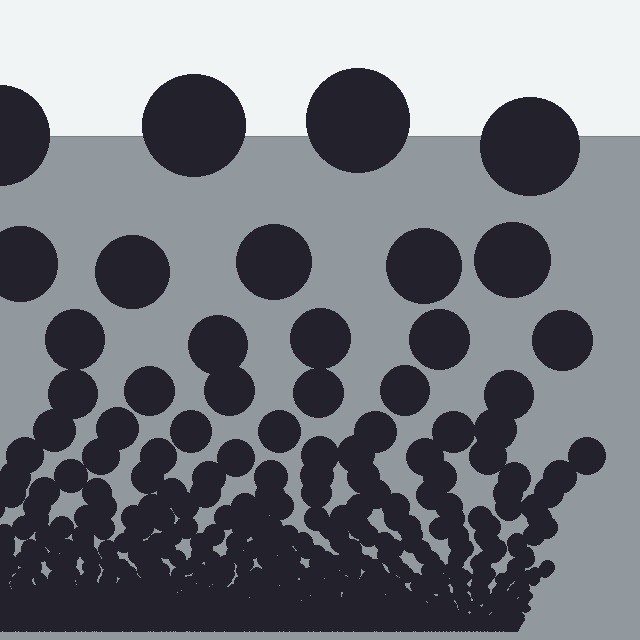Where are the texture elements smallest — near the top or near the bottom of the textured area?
Near the bottom.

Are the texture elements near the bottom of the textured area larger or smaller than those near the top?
Smaller. The gradient is inverted — elements near the bottom are smaller and denser.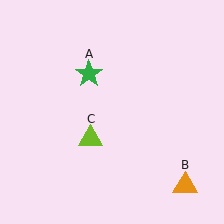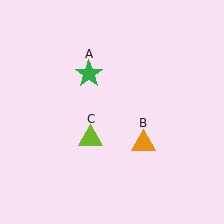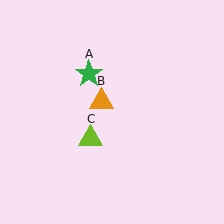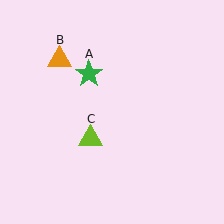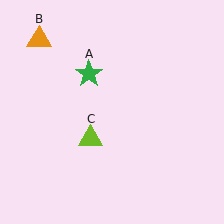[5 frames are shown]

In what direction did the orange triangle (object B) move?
The orange triangle (object B) moved up and to the left.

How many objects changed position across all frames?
1 object changed position: orange triangle (object B).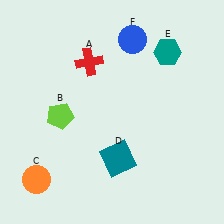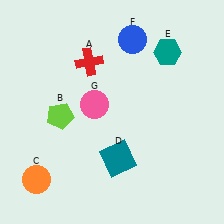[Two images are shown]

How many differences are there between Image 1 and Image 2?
There is 1 difference between the two images.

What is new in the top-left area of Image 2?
A pink circle (G) was added in the top-left area of Image 2.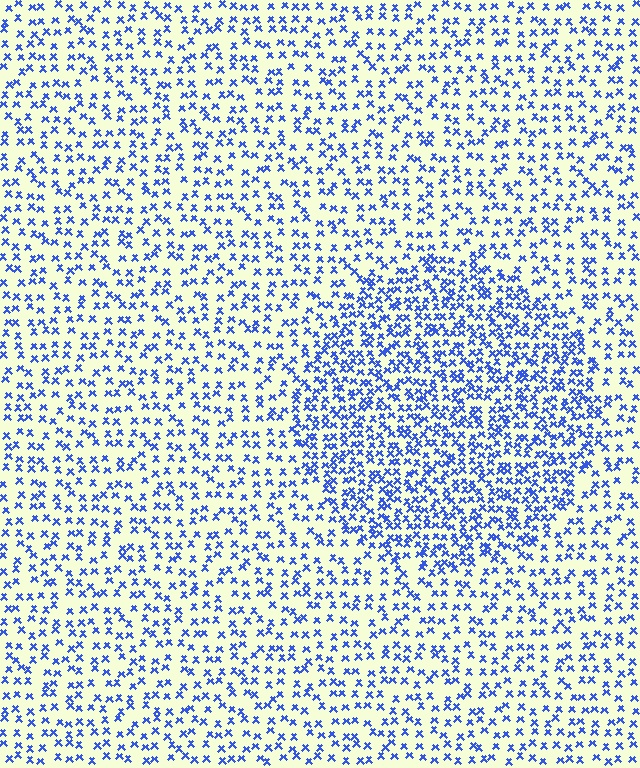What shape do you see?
I see a circle.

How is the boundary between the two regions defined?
The boundary is defined by a change in element density (approximately 1.9x ratio). All elements are the same color, size, and shape.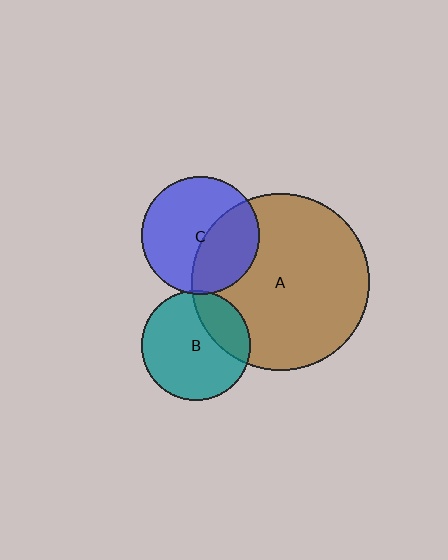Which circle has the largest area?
Circle A (brown).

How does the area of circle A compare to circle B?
Approximately 2.6 times.